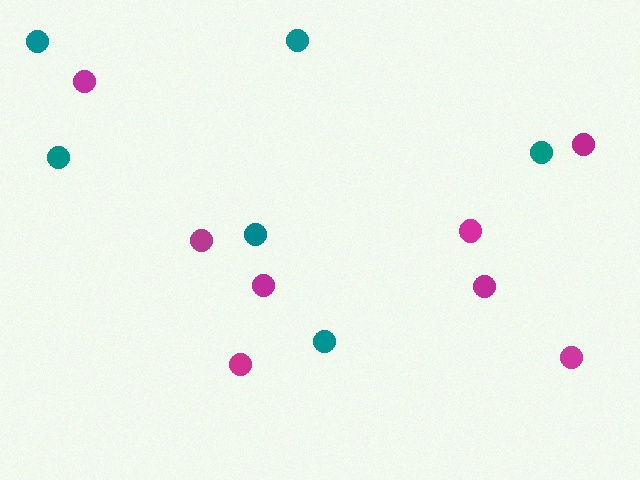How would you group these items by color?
There are 2 groups: one group of teal circles (6) and one group of magenta circles (8).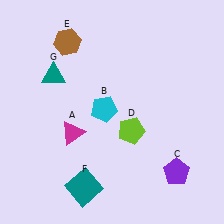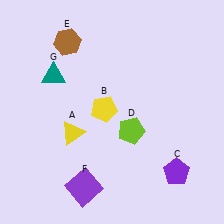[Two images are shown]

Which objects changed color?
A changed from magenta to yellow. B changed from cyan to yellow. F changed from teal to purple.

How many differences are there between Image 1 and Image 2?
There are 3 differences between the two images.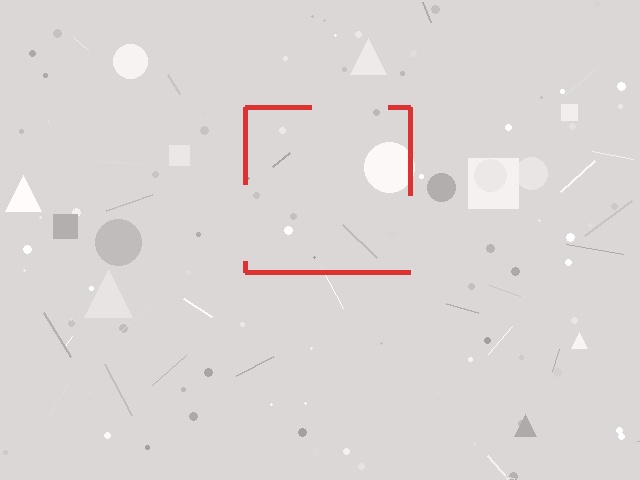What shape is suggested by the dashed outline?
The dashed outline suggests a square.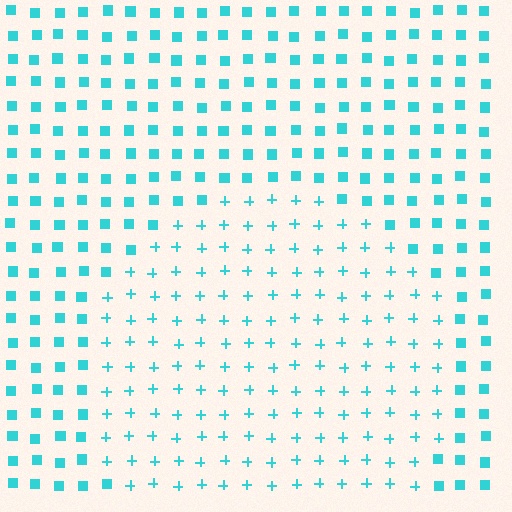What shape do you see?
I see a circle.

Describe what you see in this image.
The image is filled with small cyan elements arranged in a uniform grid. A circle-shaped region contains plus signs, while the surrounding area contains squares. The boundary is defined purely by the change in element shape.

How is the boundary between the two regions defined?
The boundary is defined by a change in element shape: plus signs inside vs. squares outside. All elements share the same color and spacing.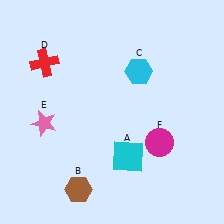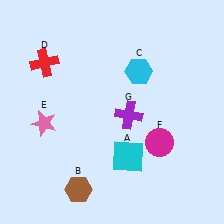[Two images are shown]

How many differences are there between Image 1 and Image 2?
There is 1 difference between the two images.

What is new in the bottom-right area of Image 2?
A purple cross (G) was added in the bottom-right area of Image 2.